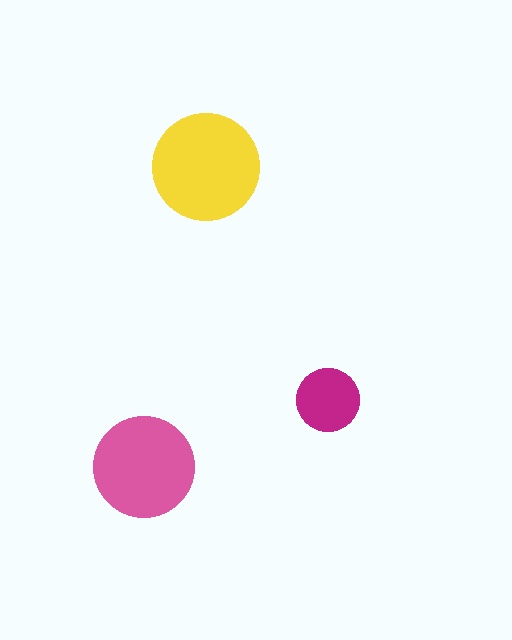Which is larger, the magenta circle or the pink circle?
The pink one.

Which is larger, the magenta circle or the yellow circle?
The yellow one.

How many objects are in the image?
There are 3 objects in the image.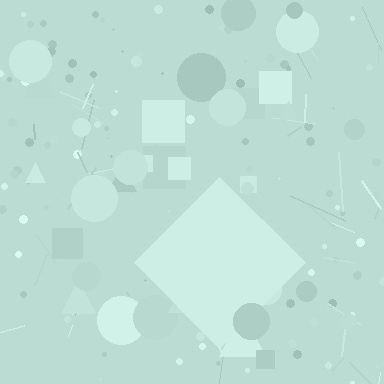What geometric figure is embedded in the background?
A diamond is embedded in the background.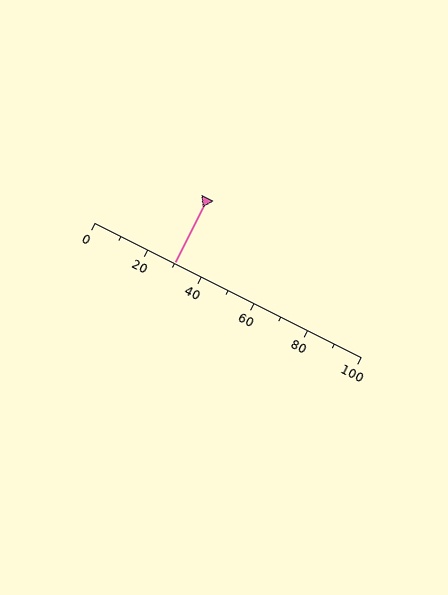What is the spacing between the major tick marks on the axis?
The major ticks are spaced 20 apart.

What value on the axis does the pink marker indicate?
The marker indicates approximately 30.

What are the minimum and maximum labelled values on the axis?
The axis runs from 0 to 100.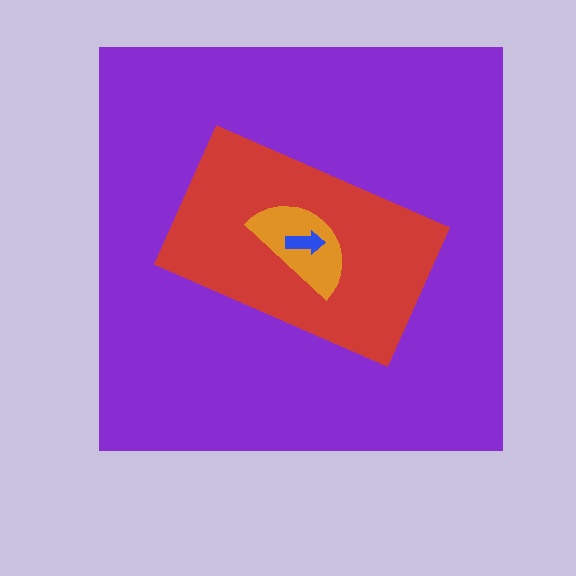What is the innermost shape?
The blue arrow.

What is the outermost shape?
The purple square.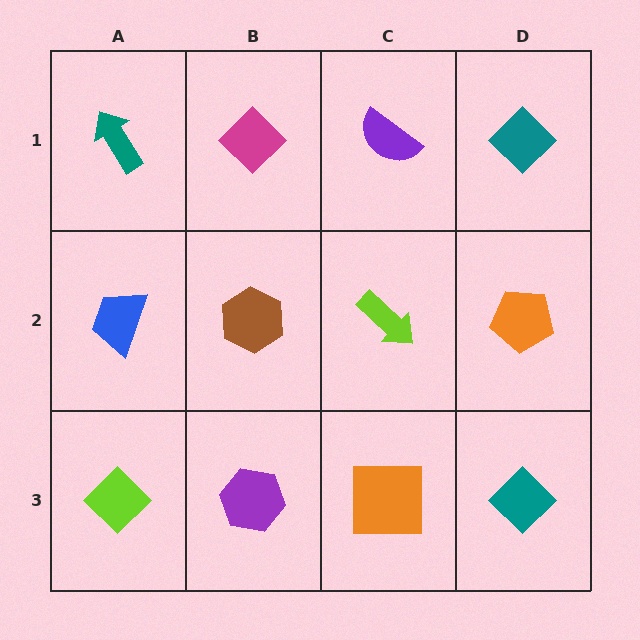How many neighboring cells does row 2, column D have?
3.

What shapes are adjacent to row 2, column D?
A teal diamond (row 1, column D), a teal diamond (row 3, column D), a lime arrow (row 2, column C).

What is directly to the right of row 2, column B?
A lime arrow.